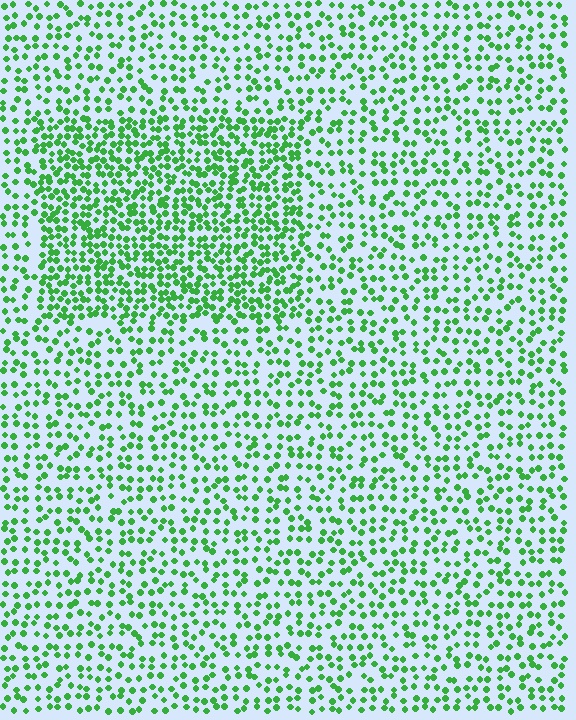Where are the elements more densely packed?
The elements are more densely packed inside the rectangle boundary.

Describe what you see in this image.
The image contains small green elements arranged at two different densities. A rectangle-shaped region is visible where the elements are more densely packed than the surrounding area.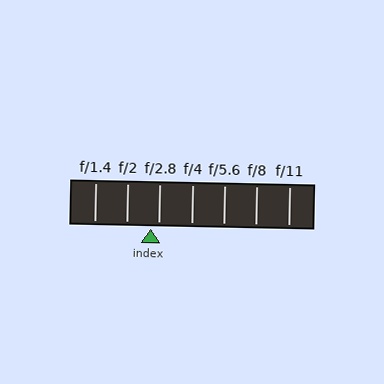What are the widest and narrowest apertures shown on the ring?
The widest aperture shown is f/1.4 and the narrowest is f/11.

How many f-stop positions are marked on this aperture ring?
There are 7 f-stop positions marked.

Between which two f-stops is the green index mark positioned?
The index mark is between f/2 and f/2.8.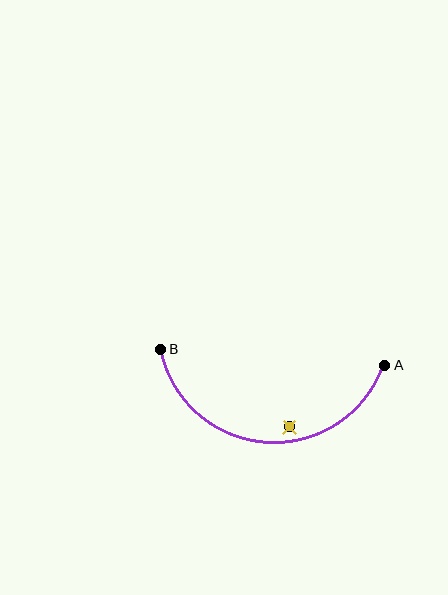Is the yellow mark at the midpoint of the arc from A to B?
No — the yellow mark does not lie on the arc at all. It sits slightly inside the curve.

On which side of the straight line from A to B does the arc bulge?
The arc bulges below the straight line connecting A and B.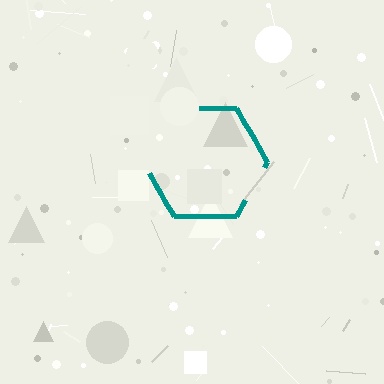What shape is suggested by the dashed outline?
The dashed outline suggests a hexagon.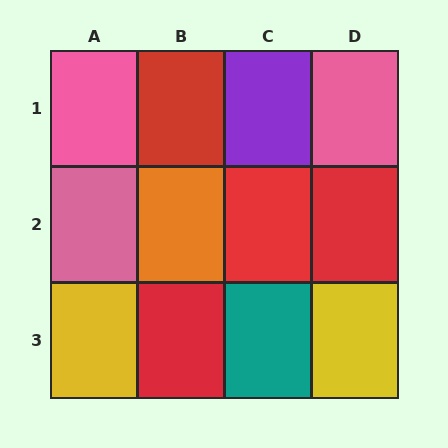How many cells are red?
4 cells are red.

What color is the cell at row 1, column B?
Red.